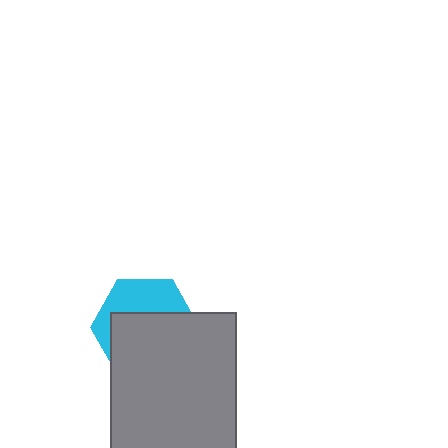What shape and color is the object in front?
The object in front is a gray rectangle.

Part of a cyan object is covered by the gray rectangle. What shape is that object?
It is a hexagon.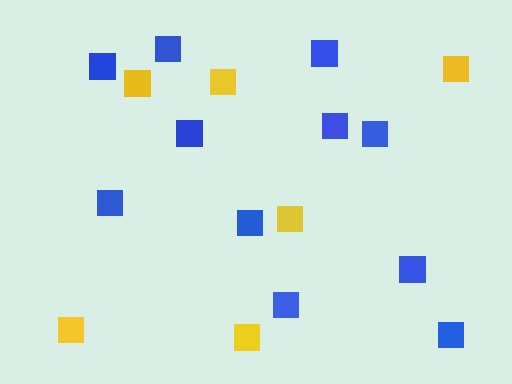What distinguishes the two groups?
There are 2 groups: one group of yellow squares (6) and one group of blue squares (11).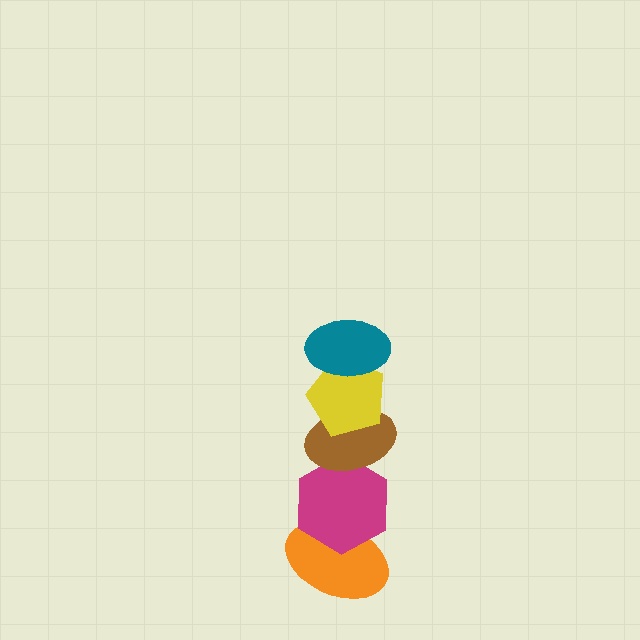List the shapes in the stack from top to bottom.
From top to bottom: the teal ellipse, the yellow pentagon, the brown ellipse, the magenta hexagon, the orange ellipse.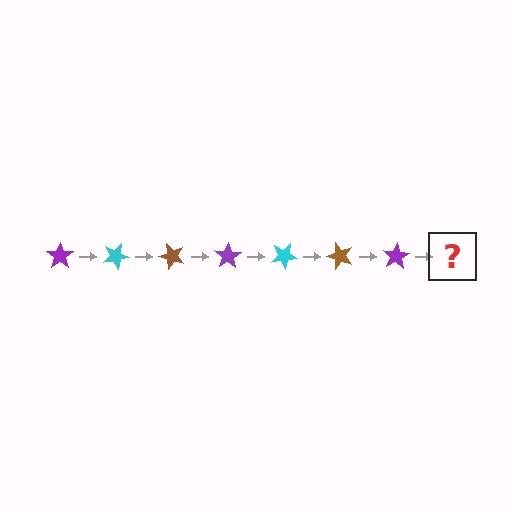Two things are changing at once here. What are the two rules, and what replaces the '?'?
The two rules are that it rotates 25 degrees each step and the color cycles through purple, cyan, and brown. The '?' should be a cyan star, rotated 175 degrees from the start.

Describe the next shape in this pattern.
It should be a cyan star, rotated 175 degrees from the start.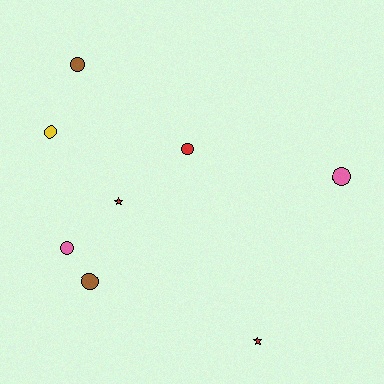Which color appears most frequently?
Red, with 3 objects.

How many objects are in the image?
There are 8 objects.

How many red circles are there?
There is 1 red circle.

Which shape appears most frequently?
Circle, with 6 objects.